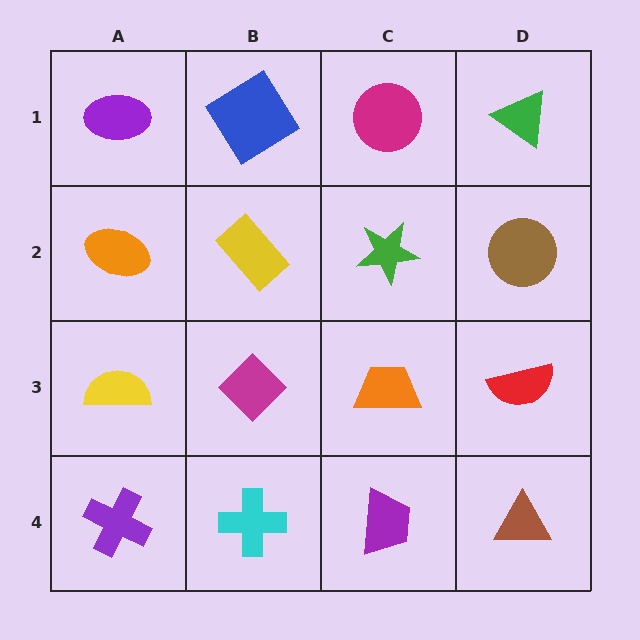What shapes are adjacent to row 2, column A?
A purple ellipse (row 1, column A), a yellow semicircle (row 3, column A), a yellow rectangle (row 2, column B).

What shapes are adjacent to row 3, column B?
A yellow rectangle (row 2, column B), a cyan cross (row 4, column B), a yellow semicircle (row 3, column A), an orange trapezoid (row 3, column C).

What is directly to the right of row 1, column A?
A blue diamond.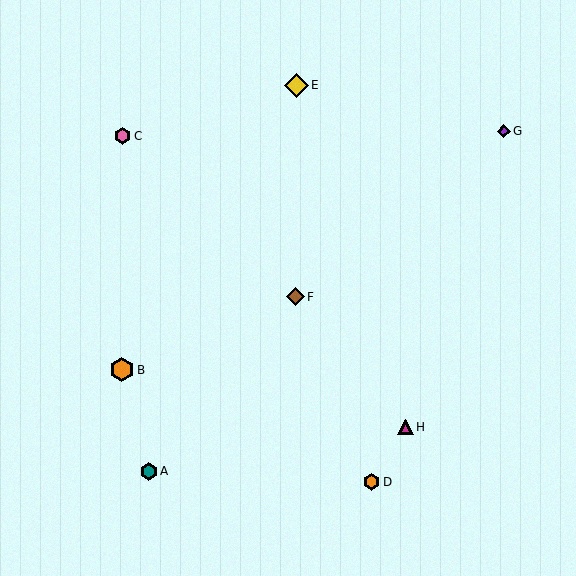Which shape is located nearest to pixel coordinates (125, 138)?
The pink hexagon (labeled C) at (123, 136) is nearest to that location.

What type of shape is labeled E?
Shape E is a yellow diamond.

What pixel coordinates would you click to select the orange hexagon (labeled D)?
Click at (372, 482) to select the orange hexagon D.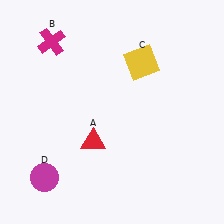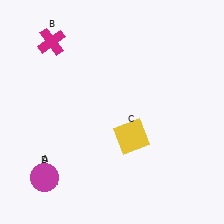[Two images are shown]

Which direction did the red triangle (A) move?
The red triangle (A) moved left.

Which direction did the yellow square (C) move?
The yellow square (C) moved down.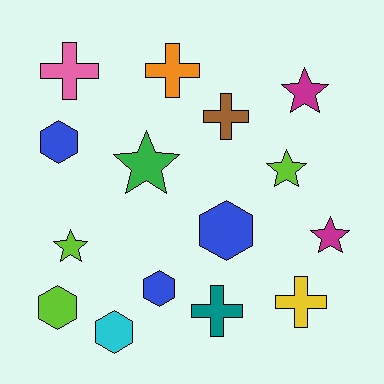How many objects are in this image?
There are 15 objects.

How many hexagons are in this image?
There are 5 hexagons.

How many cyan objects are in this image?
There is 1 cyan object.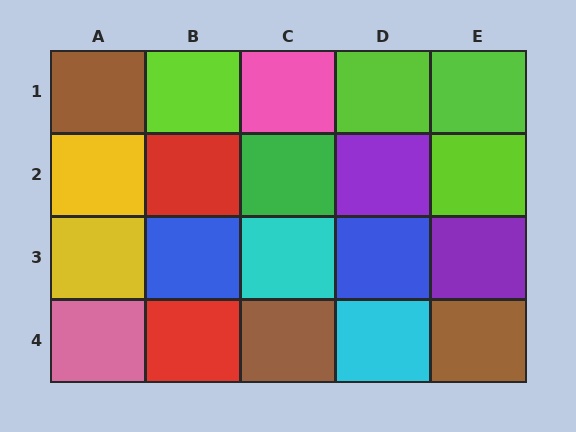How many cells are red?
2 cells are red.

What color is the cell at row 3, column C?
Cyan.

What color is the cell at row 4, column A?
Pink.